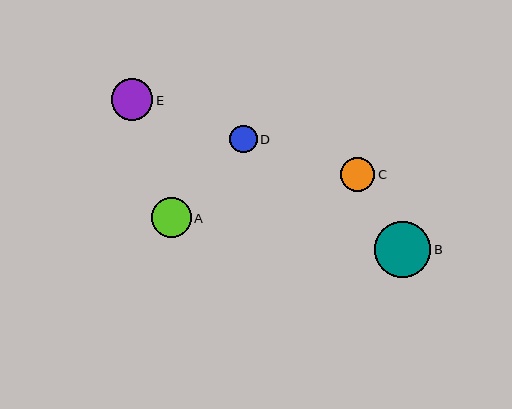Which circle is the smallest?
Circle D is the smallest with a size of approximately 28 pixels.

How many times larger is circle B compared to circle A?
Circle B is approximately 1.4 times the size of circle A.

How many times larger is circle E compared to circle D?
Circle E is approximately 1.5 times the size of circle D.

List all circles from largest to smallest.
From largest to smallest: B, E, A, C, D.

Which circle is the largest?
Circle B is the largest with a size of approximately 56 pixels.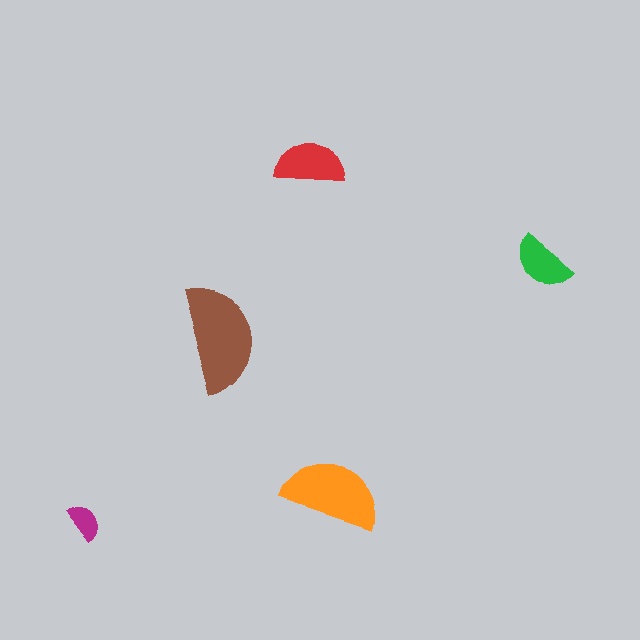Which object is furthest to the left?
The magenta semicircle is leftmost.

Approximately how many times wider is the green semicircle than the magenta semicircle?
About 1.5 times wider.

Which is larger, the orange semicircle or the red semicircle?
The orange one.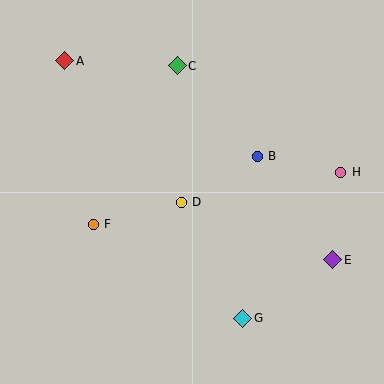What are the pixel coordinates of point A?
Point A is at (65, 61).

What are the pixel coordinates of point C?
Point C is at (177, 66).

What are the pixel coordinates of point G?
Point G is at (243, 318).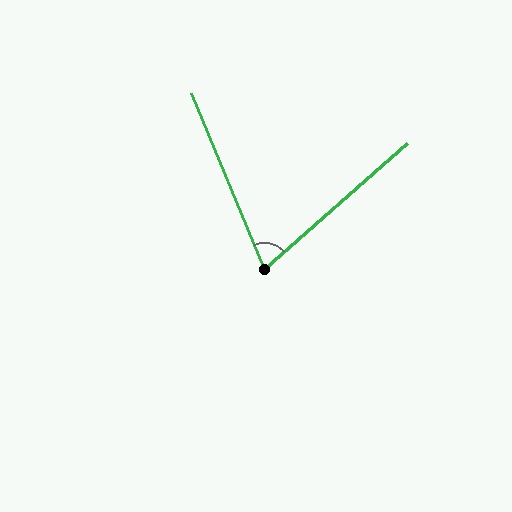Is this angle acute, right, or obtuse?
It is acute.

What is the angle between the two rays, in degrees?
Approximately 71 degrees.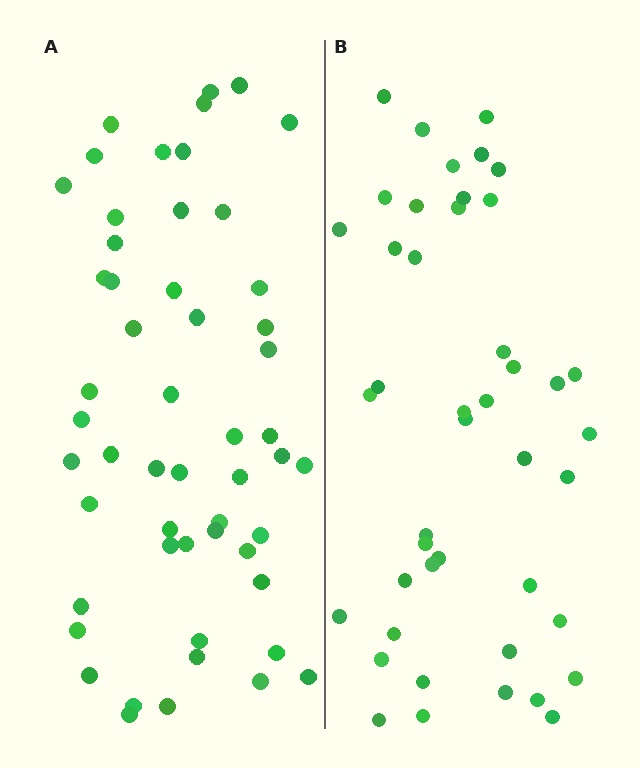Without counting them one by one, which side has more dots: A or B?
Region A (the left region) has more dots.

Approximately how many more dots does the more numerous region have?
Region A has roughly 8 or so more dots than region B.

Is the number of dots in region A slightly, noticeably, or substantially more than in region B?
Region A has only slightly more — the two regions are fairly close. The ratio is roughly 1.2 to 1.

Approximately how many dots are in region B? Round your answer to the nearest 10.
About 40 dots. (The exact count is 44, which rounds to 40.)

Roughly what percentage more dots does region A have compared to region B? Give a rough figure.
About 20% more.